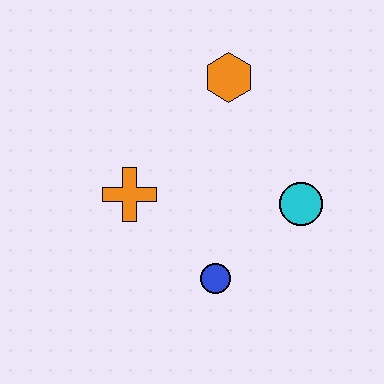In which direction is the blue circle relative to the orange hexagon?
The blue circle is below the orange hexagon.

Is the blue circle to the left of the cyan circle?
Yes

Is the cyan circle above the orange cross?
No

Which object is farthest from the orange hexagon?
The blue circle is farthest from the orange hexagon.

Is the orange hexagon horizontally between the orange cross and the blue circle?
No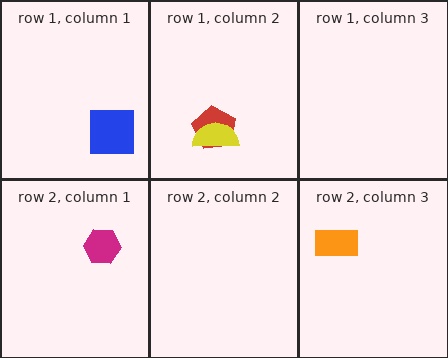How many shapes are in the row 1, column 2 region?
2.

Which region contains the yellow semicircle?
The row 1, column 2 region.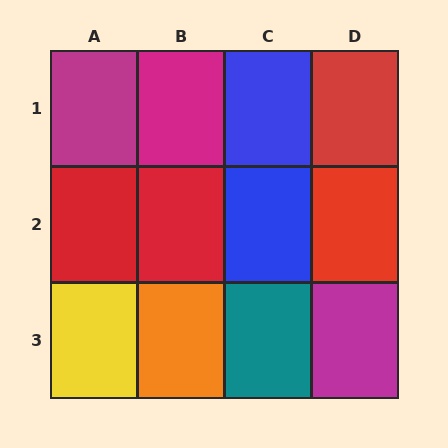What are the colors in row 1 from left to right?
Magenta, magenta, blue, red.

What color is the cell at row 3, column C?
Teal.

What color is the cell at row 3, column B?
Orange.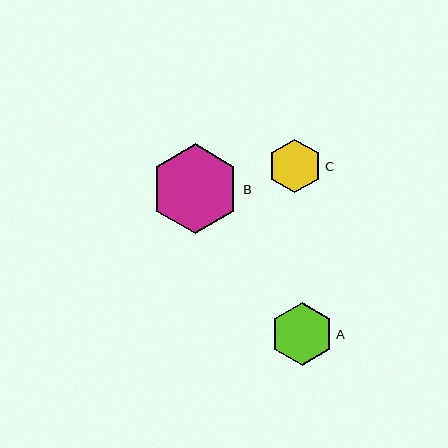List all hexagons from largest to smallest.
From largest to smallest: B, A, C.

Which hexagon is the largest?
Hexagon B is the largest with a size of approximately 90 pixels.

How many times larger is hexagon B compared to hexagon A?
Hexagon B is approximately 1.4 times the size of hexagon A.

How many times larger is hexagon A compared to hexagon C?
Hexagon A is approximately 1.2 times the size of hexagon C.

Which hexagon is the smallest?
Hexagon C is the smallest with a size of approximately 53 pixels.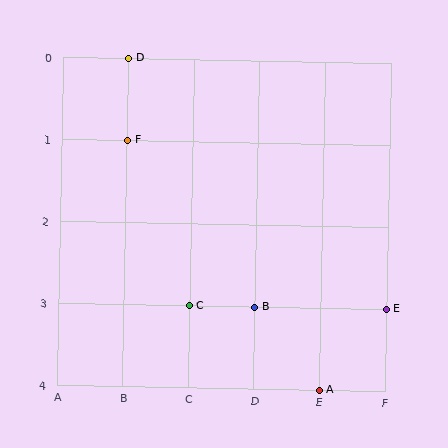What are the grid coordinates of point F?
Point F is at grid coordinates (B, 1).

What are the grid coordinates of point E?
Point E is at grid coordinates (F, 3).